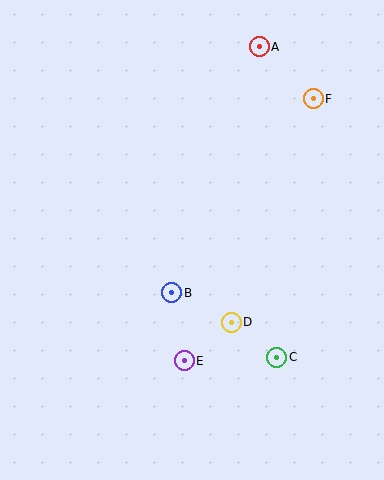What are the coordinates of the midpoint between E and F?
The midpoint between E and F is at (249, 230).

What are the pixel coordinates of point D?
Point D is at (231, 322).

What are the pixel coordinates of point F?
Point F is at (313, 99).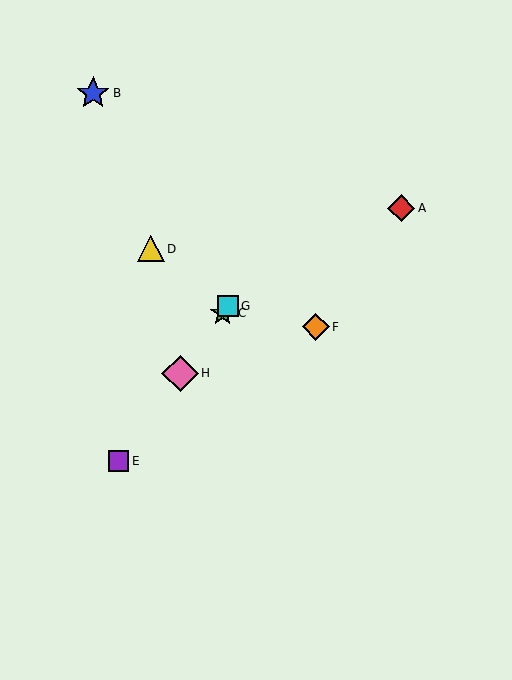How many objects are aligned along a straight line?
4 objects (C, E, G, H) are aligned along a straight line.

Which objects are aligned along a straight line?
Objects C, E, G, H are aligned along a straight line.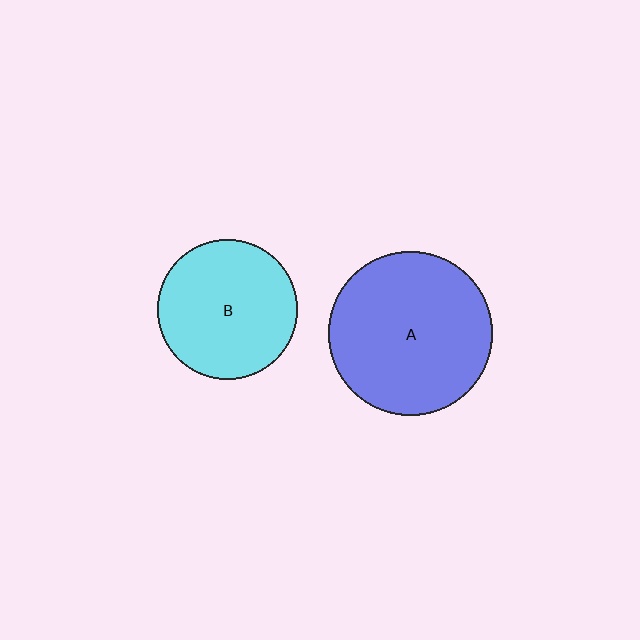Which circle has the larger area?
Circle A (blue).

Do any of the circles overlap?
No, none of the circles overlap.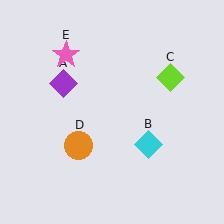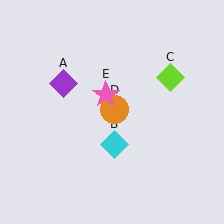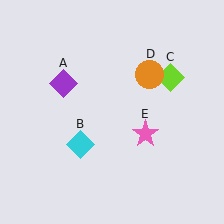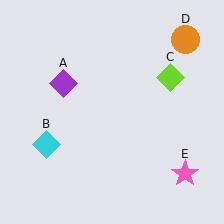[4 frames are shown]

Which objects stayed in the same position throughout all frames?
Purple diamond (object A) and lime diamond (object C) remained stationary.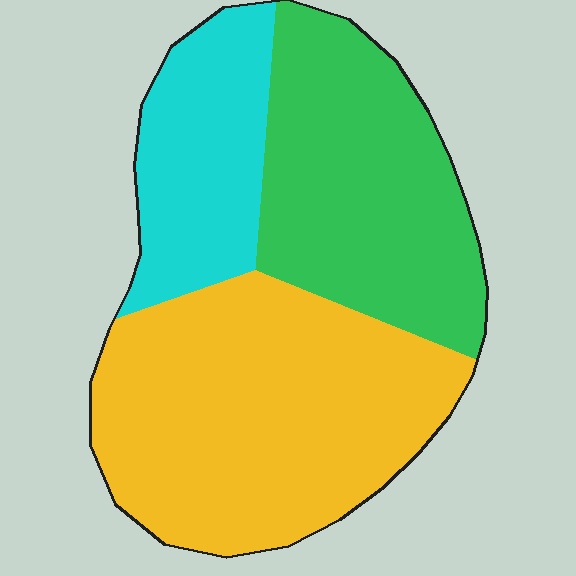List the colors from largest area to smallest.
From largest to smallest: yellow, green, cyan.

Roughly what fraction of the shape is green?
Green covers 33% of the shape.